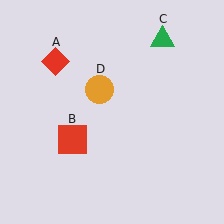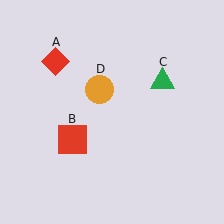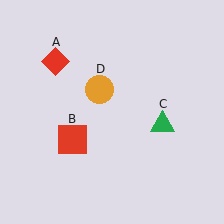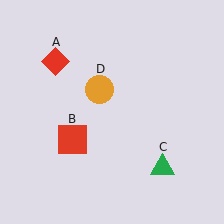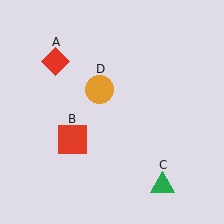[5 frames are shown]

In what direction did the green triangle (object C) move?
The green triangle (object C) moved down.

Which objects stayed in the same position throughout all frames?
Red diamond (object A) and red square (object B) and orange circle (object D) remained stationary.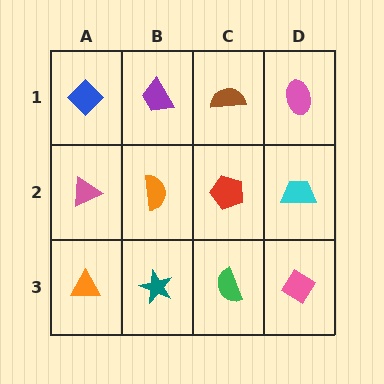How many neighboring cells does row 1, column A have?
2.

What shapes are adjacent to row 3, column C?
A red pentagon (row 2, column C), a teal star (row 3, column B), a pink diamond (row 3, column D).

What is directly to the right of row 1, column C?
A pink ellipse.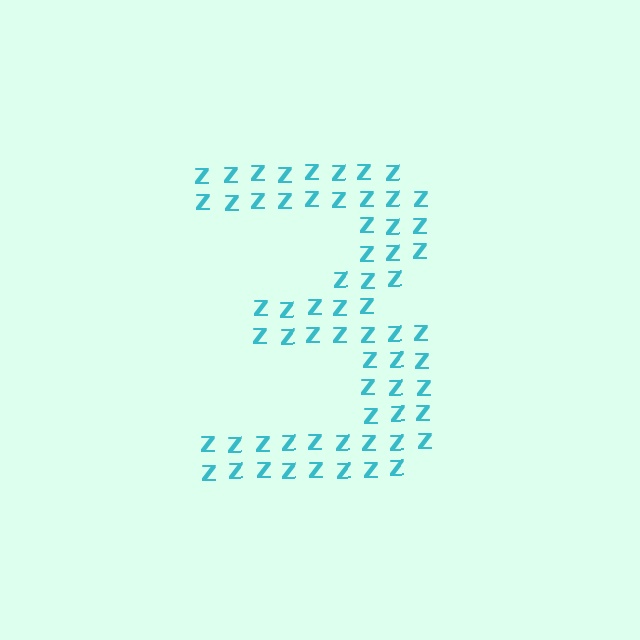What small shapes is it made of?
It is made of small letter Z's.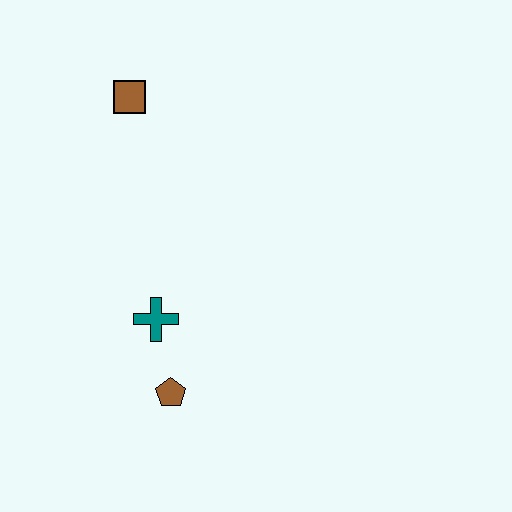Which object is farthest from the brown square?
The brown pentagon is farthest from the brown square.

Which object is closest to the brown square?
The teal cross is closest to the brown square.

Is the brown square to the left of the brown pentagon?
Yes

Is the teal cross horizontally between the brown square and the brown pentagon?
Yes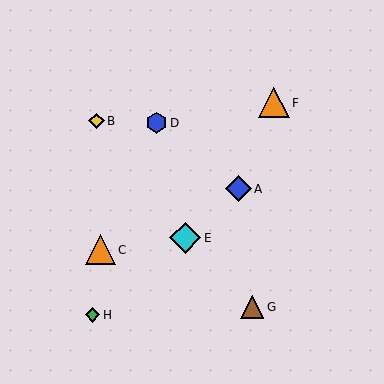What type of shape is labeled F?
Shape F is an orange triangle.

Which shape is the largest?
The cyan diamond (labeled E) is the largest.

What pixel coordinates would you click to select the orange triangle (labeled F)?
Click at (274, 103) to select the orange triangle F.